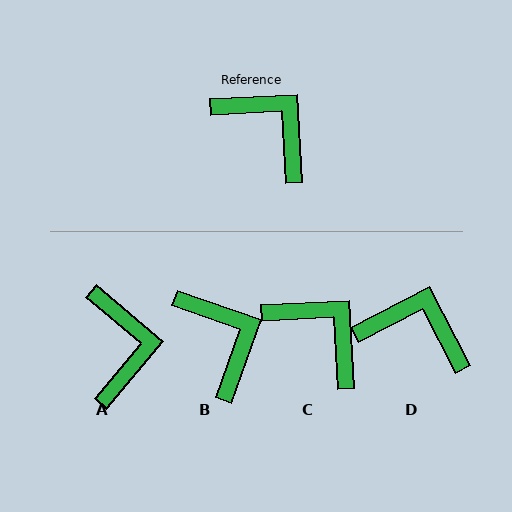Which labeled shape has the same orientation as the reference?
C.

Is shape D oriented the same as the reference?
No, it is off by about 24 degrees.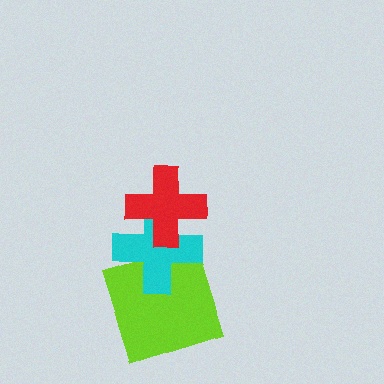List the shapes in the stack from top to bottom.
From top to bottom: the red cross, the cyan cross, the lime square.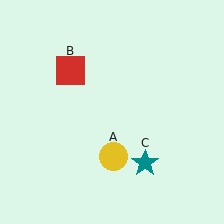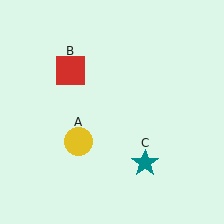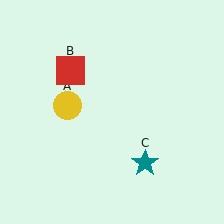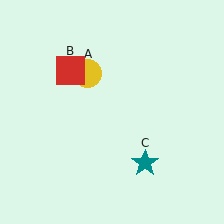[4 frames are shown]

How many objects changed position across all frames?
1 object changed position: yellow circle (object A).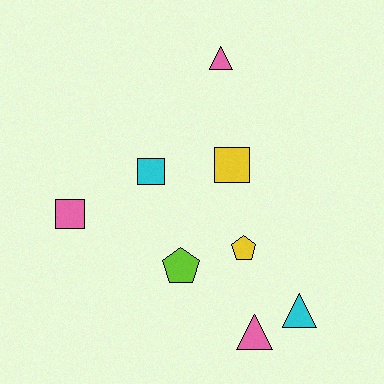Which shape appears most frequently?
Triangle, with 3 objects.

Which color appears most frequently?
Pink, with 3 objects.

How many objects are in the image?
There are 8 objects.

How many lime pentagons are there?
There is 1 lime pentagon.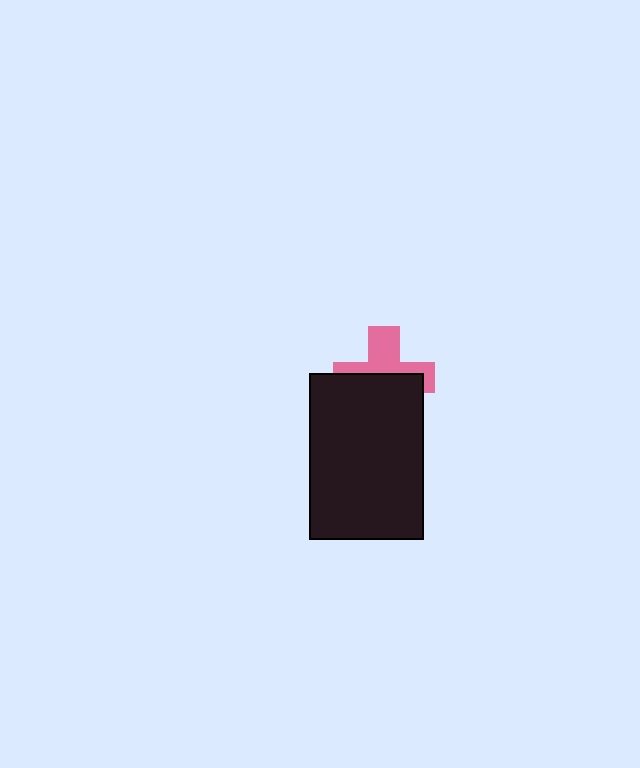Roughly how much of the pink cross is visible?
About half of it is visible (roughly 47%).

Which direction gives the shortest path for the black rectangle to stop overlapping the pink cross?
Moving down gives the shortest separation.